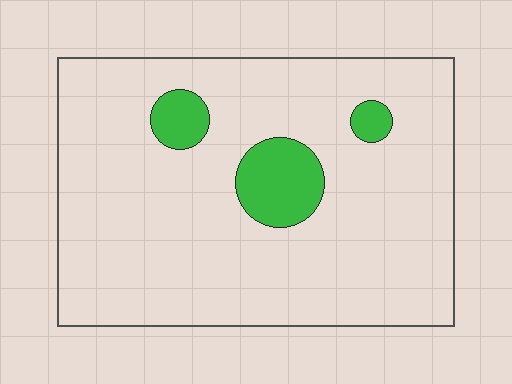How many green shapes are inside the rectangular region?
3.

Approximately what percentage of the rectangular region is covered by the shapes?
Approximately 10%.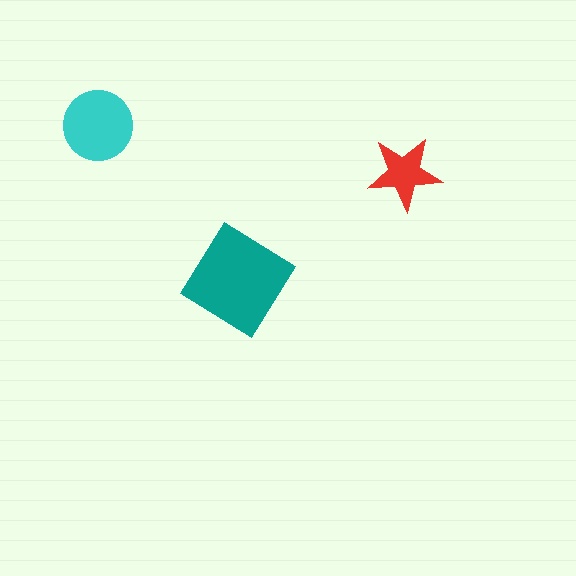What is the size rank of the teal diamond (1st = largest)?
1st.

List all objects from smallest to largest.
The red star, the cyan circle, the teal diamond.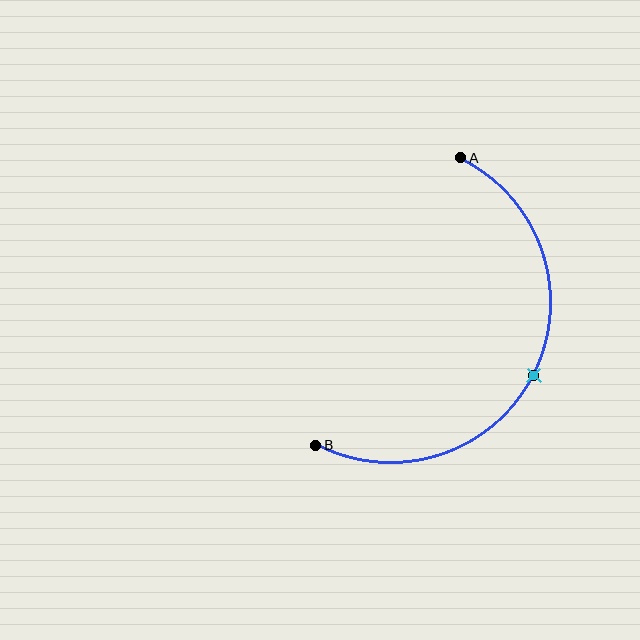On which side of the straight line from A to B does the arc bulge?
The arc bulges to the right of the straight line connecting A and B.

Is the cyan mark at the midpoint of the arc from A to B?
Yes. The cyan mark lies on the arc at equal arc-length from both A and B — it is the arc midpoint.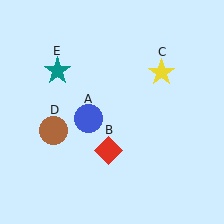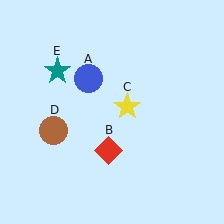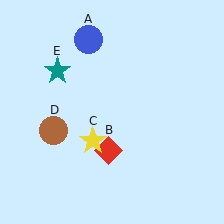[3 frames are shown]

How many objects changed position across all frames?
2 objects changed position: blue circle (object A), yellow star (object C).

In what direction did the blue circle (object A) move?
The blue circle (object A) moved up.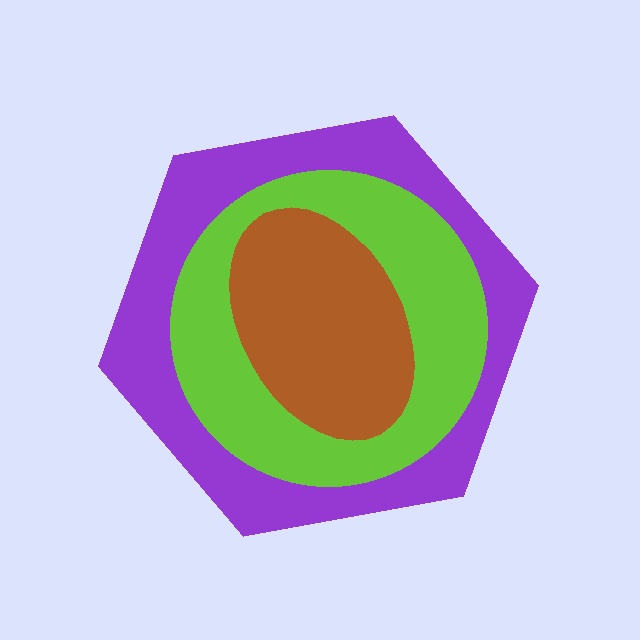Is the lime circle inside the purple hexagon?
Yes.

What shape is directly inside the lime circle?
The brown ellipse.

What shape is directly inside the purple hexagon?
The lime circle.